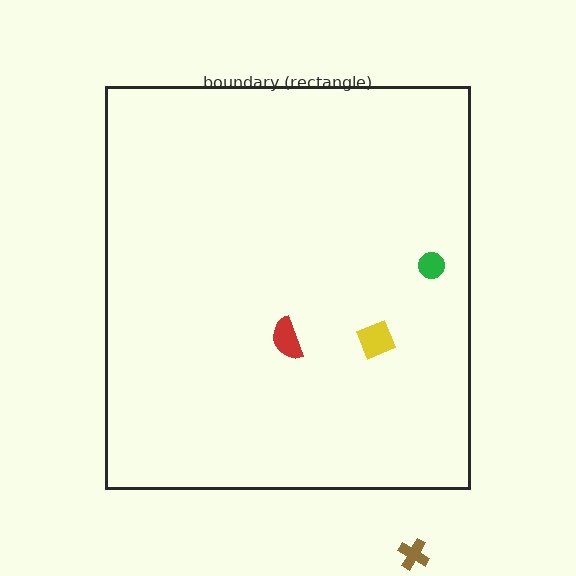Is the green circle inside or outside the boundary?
Inside.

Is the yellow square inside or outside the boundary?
Inside.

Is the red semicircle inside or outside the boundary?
Inside.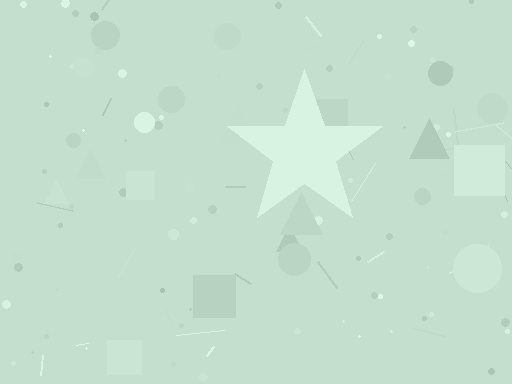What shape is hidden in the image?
A star is hidden in the image.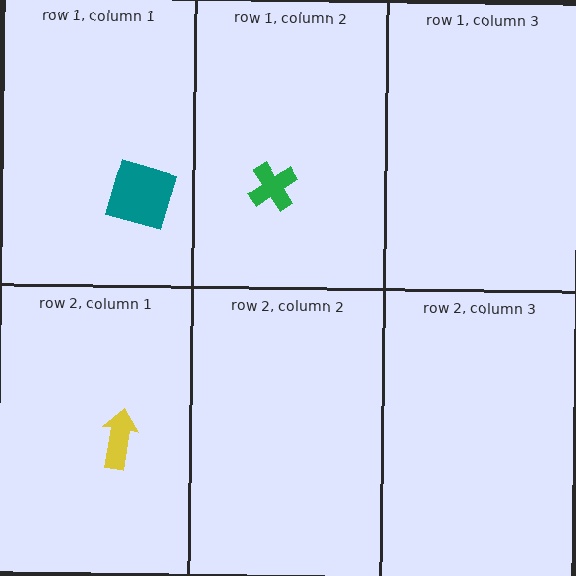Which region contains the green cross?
The row 1, column 2 region.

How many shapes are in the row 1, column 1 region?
1.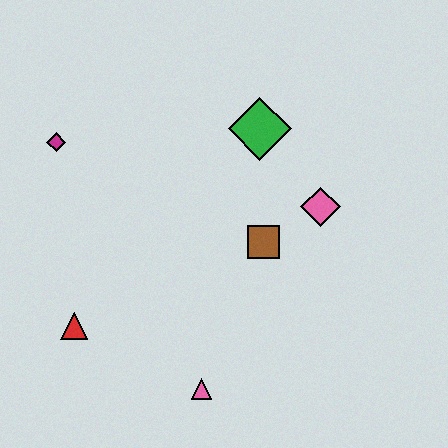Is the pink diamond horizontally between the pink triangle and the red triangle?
No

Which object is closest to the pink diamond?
The brown square is closest to the pink diamond.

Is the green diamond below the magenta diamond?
No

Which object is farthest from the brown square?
The magenta diamond is farthest from the brown square.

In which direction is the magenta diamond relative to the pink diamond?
The magenta diamond is to the left of the pink diamond.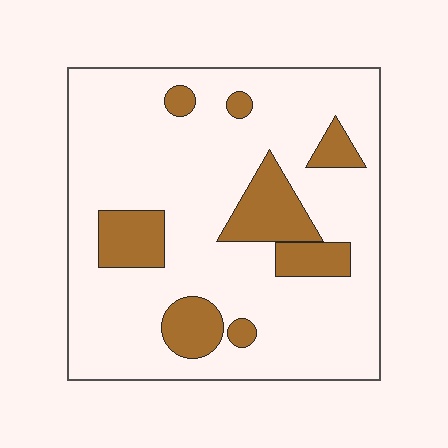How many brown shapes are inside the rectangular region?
8.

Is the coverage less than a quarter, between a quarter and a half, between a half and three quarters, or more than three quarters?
Less than a quarter.